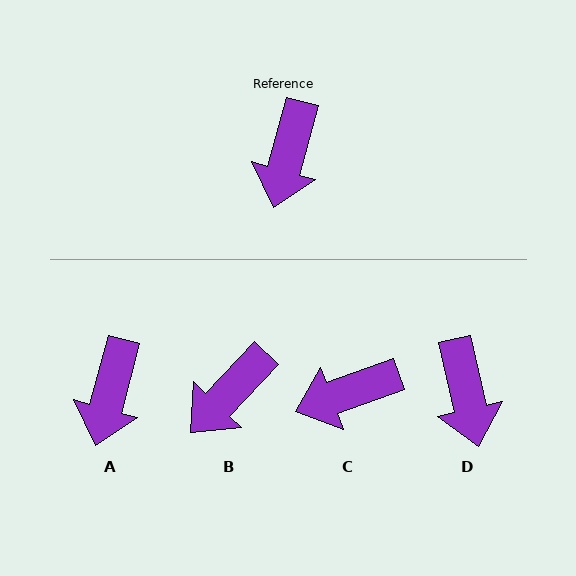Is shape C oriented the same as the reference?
No, it is off by about 55 degrees.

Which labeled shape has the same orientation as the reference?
A.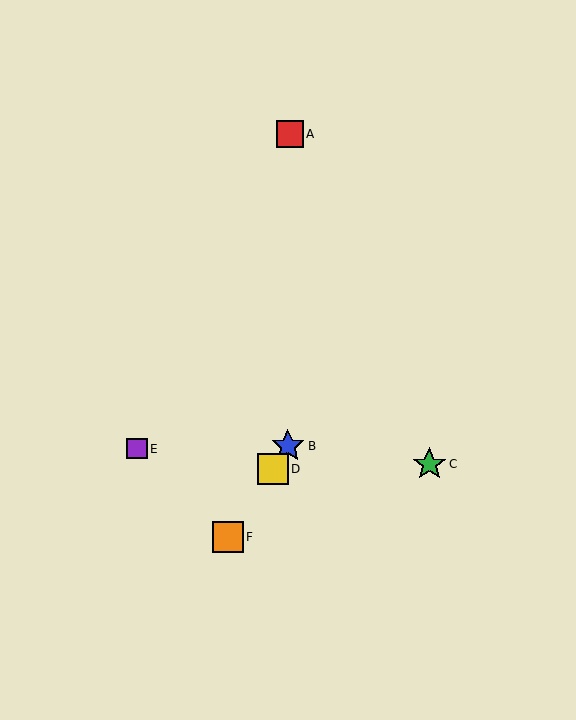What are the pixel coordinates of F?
Object F is at (228, 537).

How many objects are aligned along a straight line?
3 objects (B, D, F) are aligned along a straight line.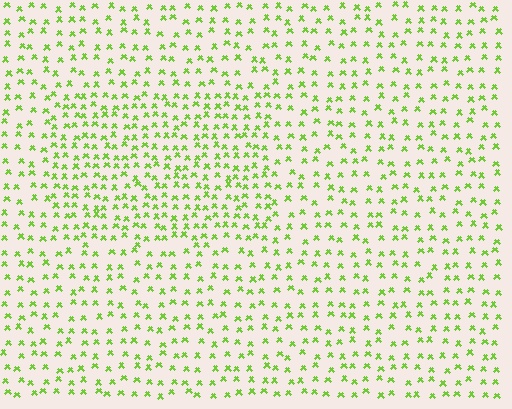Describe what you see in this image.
The image contains small lime elements arranged at two different densities. A rectangle-shaped region is visible where the elements are more densely packed than the surrounding area.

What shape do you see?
I see a rectangle.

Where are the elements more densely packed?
The elements are more densely packed inside the rectangle boundary.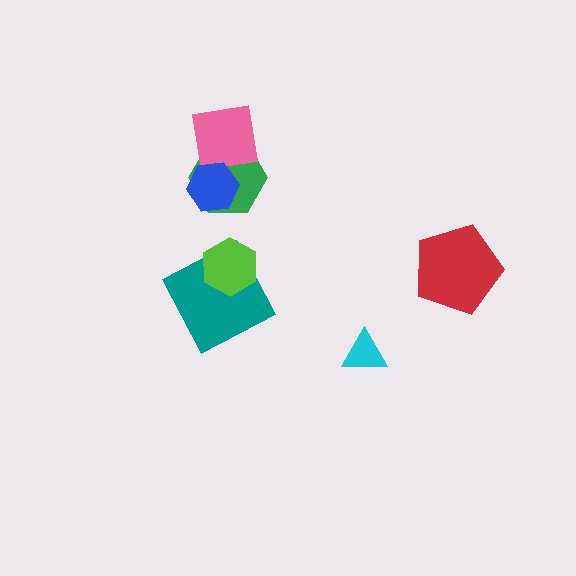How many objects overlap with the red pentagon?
0 objects overlap with the red pentagon.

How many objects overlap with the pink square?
2 objects overlap with the pink square.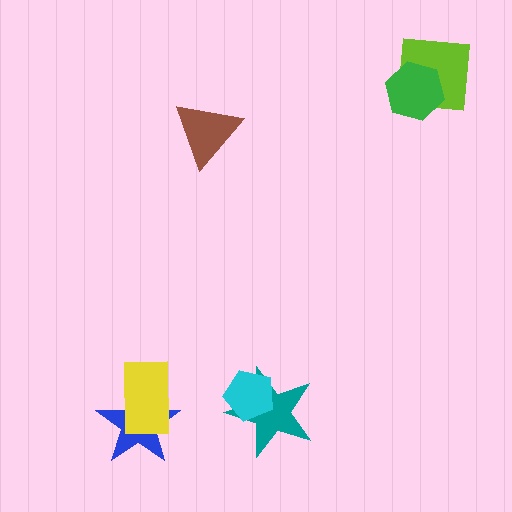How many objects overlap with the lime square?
1 object overlaps with the lime square.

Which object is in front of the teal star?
The cyan pentagon is in front of the teal star.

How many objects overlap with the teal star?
1 object overlaps with the teal star.